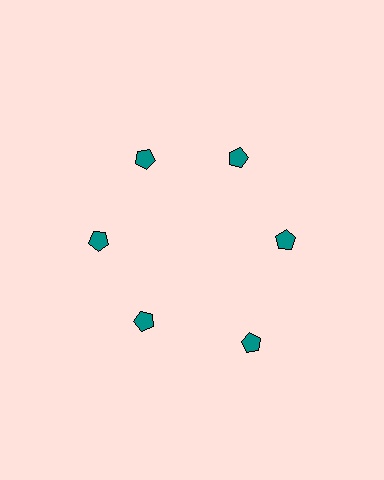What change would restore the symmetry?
The symmetry would be restored by moving it inward, back onto the ring so that all 6 pentagons sit at equal angles and equal distance from the center.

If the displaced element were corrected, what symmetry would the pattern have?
It would have 6-fold rotational symmetry — the pattern would map onto itself every 60 degrees.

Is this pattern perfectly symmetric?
No. The 6 teal pentagons are arranged in a ring, but one element near the 5 o'clock position is pushed outward from the center, breaking the 6-fold rotational symmetry.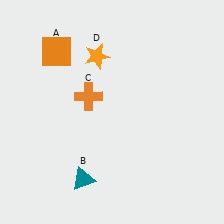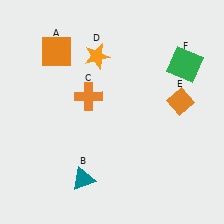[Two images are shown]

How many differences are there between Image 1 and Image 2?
There are 2 differences between the two images.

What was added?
An orange diamond (E), a green square (F) were added in Image 2.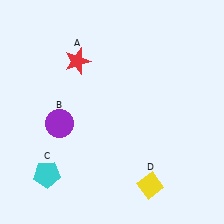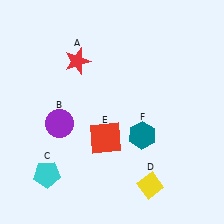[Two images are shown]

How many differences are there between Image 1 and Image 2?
There are 2 differences between the two images.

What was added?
A red square (E), a teal hexagon (F) were added in Image 2.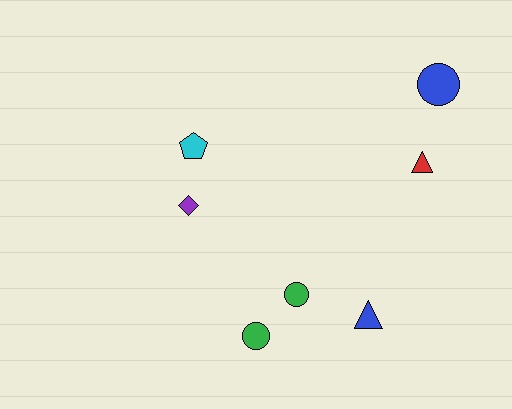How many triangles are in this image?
There are 2 triangles.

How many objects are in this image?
There are 7 objects.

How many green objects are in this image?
There are 2 green objects.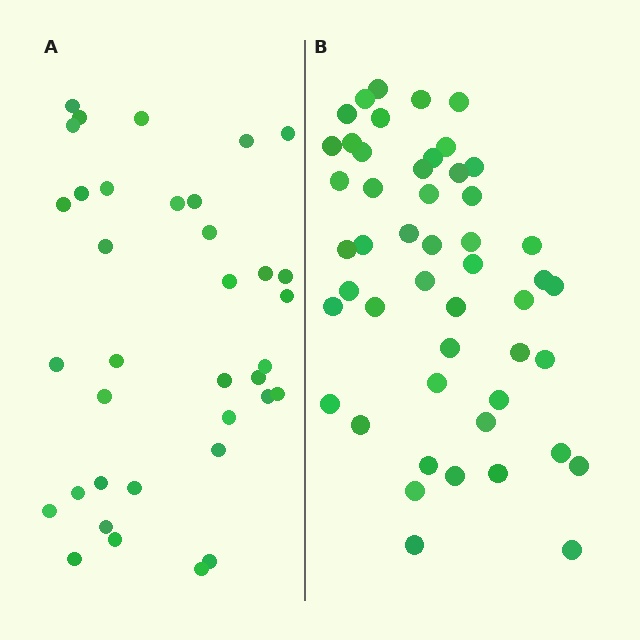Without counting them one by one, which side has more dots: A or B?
Region B (the right region) has more dots.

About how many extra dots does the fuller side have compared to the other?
Region B has approximately 15 more dots than region A.